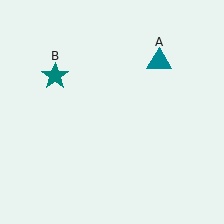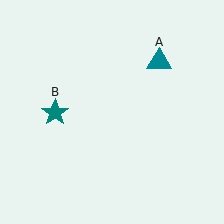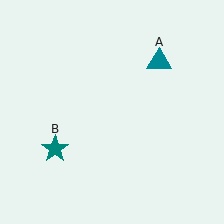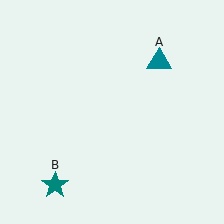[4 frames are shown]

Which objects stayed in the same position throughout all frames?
Teal triangle (object A) remained stationary.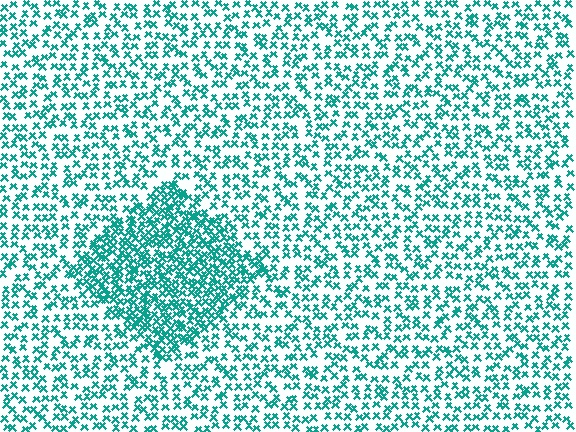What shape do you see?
I see a diamond.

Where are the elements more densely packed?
The elements are more densely packed inside the diamond boundary.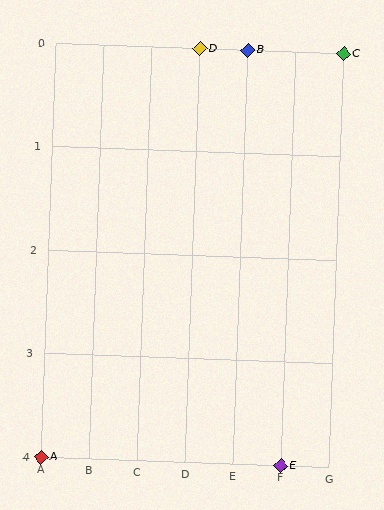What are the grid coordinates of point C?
Point C is at grid coordinates (G, 0).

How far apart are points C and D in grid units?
Points C and D are 3 columns apart.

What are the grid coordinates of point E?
Point E is at grid coordinates (F, 4).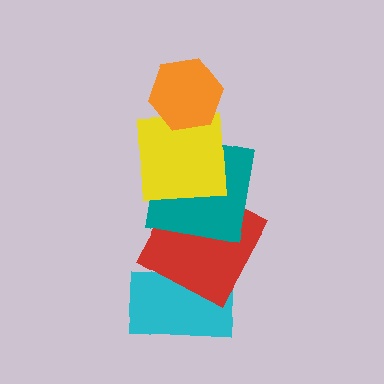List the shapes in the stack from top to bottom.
From top to bottom: the orange hexagon, the yellow square, the teal square, the red square, the cyan rectangle.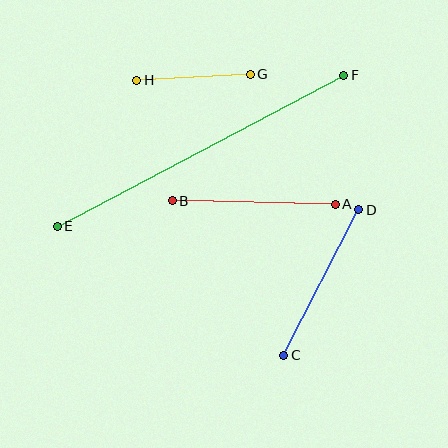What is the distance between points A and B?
The distance is approximately 163 pixels.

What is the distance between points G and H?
The distance is approximately 113 pixels.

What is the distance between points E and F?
The distance is approximately 324 pixels.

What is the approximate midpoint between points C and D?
The midpoint is at approximately (321, 283) pixels.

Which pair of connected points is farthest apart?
Points E and F are farthest apart.